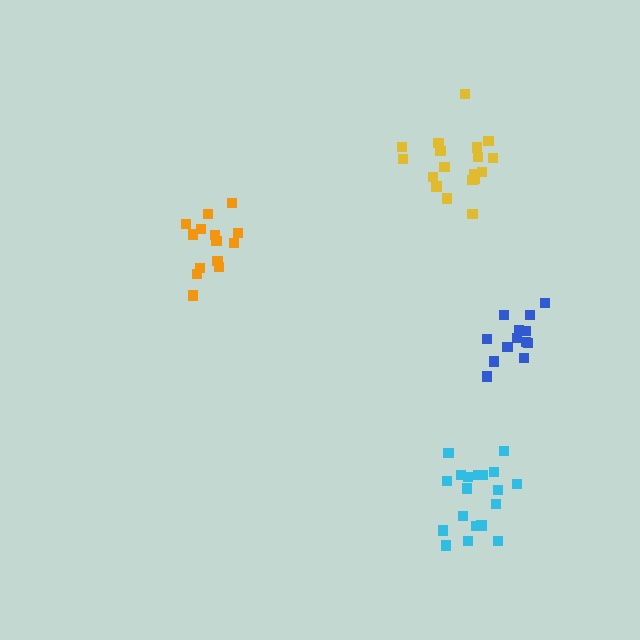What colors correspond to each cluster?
The clusters are colored: blue, cyan, orange, yellow.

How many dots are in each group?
Group 1: 13 dots, Group 2: 19 dots, Group 3: 14 dots, Group 4: 18 dots (64 total).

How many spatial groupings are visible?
There are 4 spatial groupings.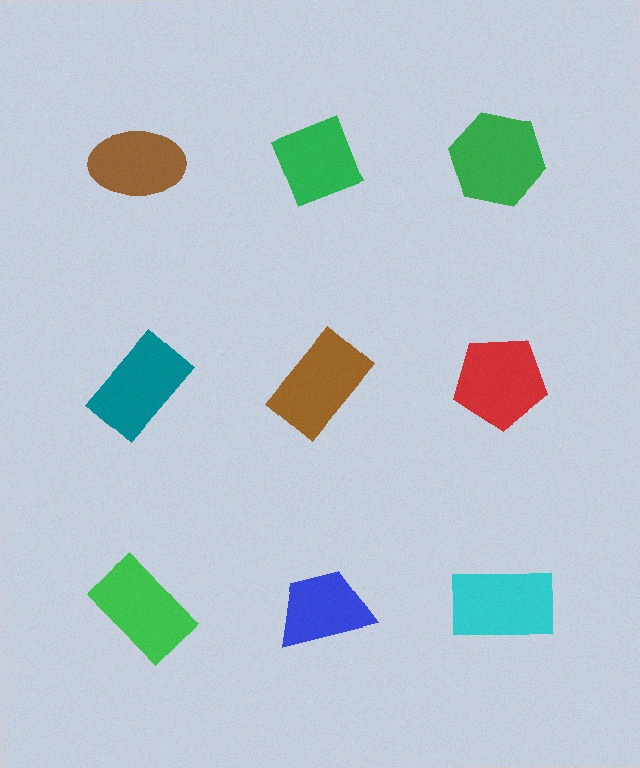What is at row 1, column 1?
A brown ellipse.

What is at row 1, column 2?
A green diamond.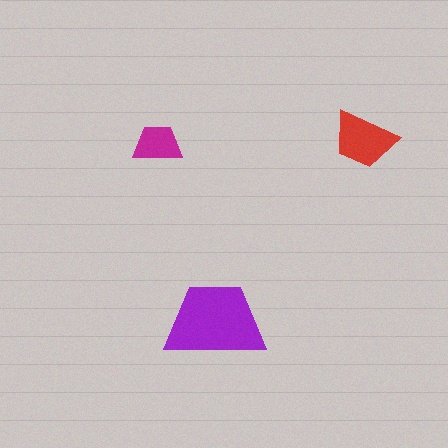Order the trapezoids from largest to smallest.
the purple one, the red one, the magenta one.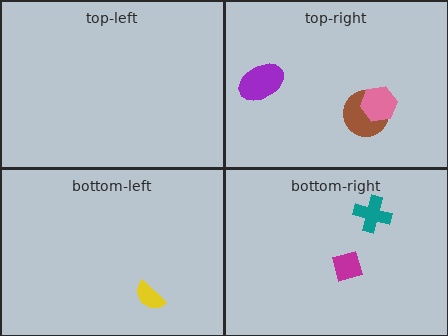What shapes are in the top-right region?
The brown circle, the purple ellipse, the pink hexagon.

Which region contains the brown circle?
The top-right region.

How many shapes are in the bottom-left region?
1.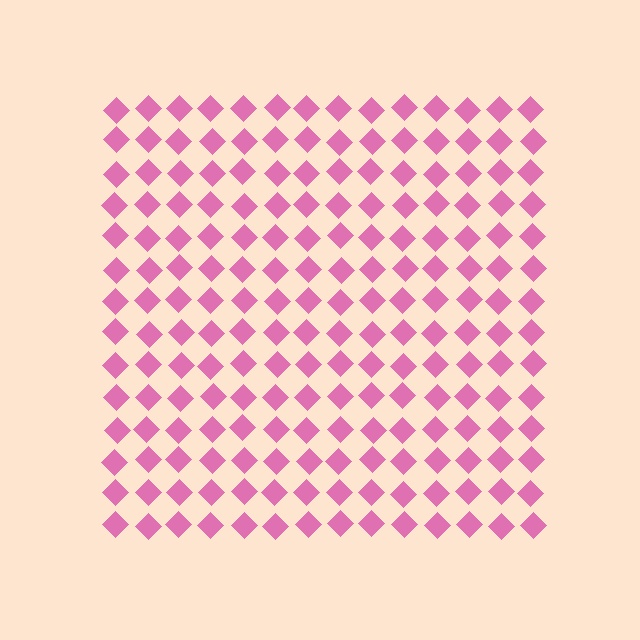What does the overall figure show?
The overall figure shows a square.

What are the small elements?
The small elements are diamonds.